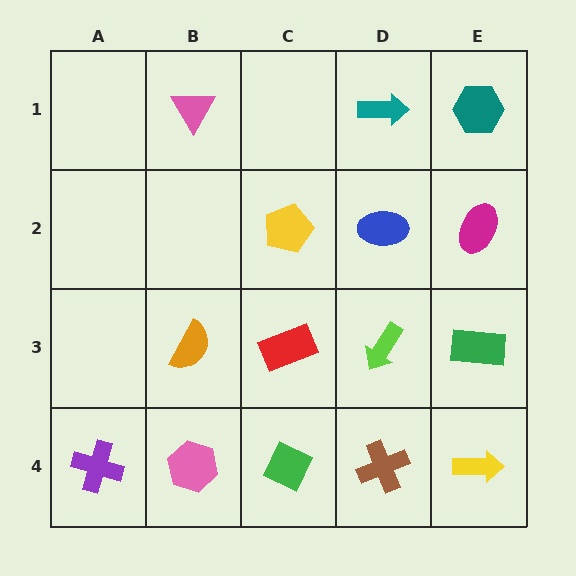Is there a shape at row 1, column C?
No, that cell is empty.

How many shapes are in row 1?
3 shapes.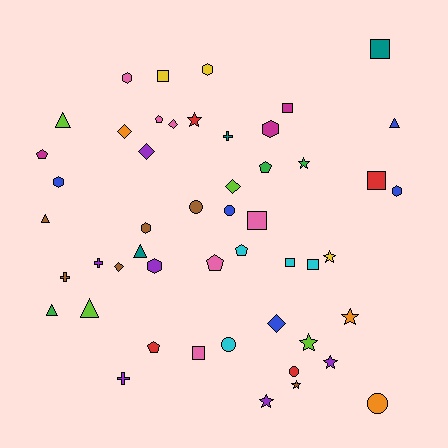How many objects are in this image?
There are 50 objects.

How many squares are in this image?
There are 8 squares.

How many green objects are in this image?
There are 3 green objects.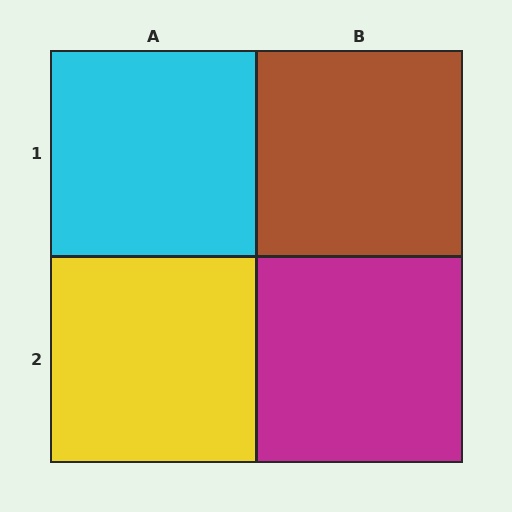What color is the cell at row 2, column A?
Yellow.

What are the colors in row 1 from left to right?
Cyan, brown.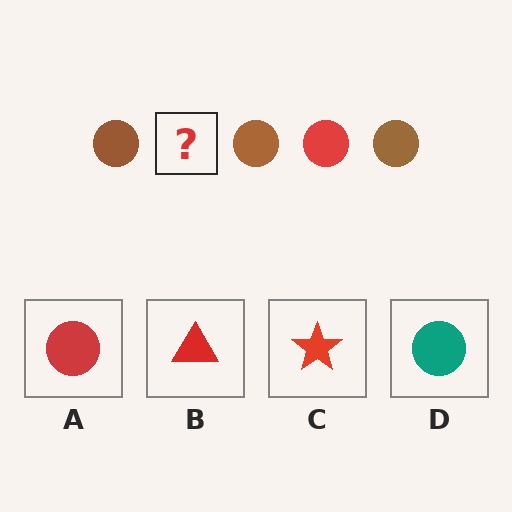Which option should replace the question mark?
Option A.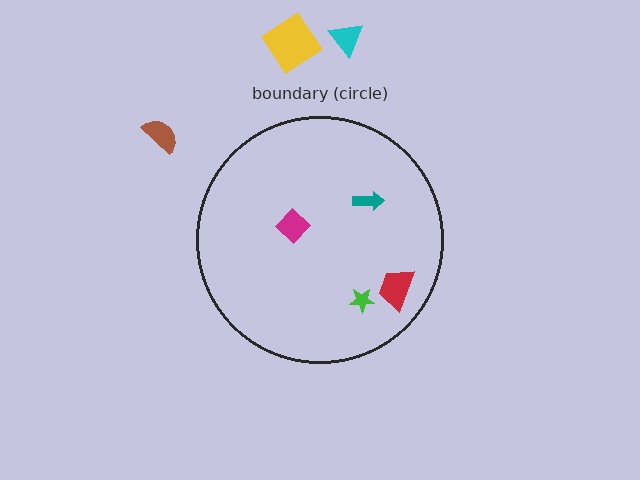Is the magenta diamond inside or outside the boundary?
Inside.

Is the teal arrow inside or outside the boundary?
Inside.